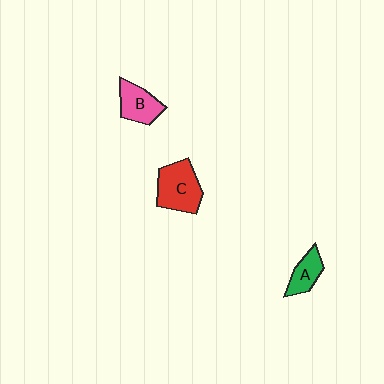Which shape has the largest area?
Shape C (red).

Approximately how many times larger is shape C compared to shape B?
Approximately 1.4 times.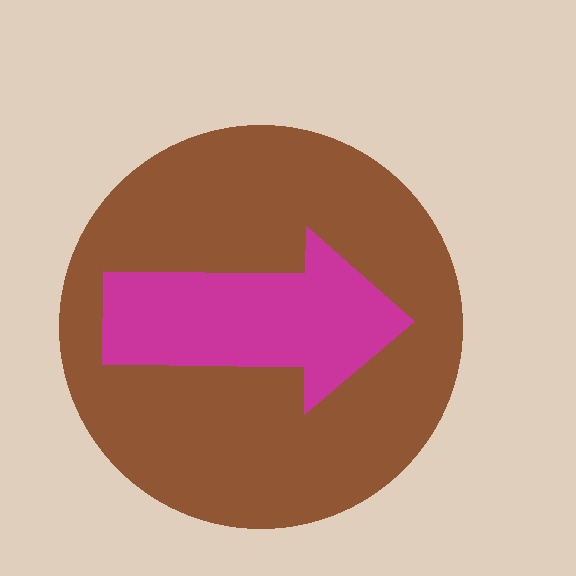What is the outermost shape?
The brown circle.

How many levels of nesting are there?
2.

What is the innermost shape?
The magenta arrow.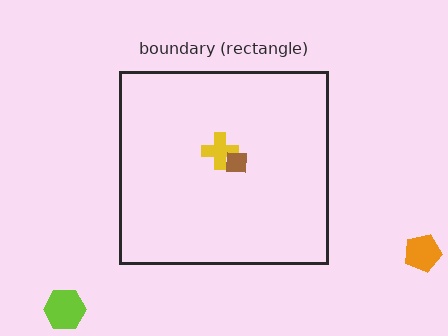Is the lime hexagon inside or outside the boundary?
Outside.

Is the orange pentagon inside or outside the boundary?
Outside.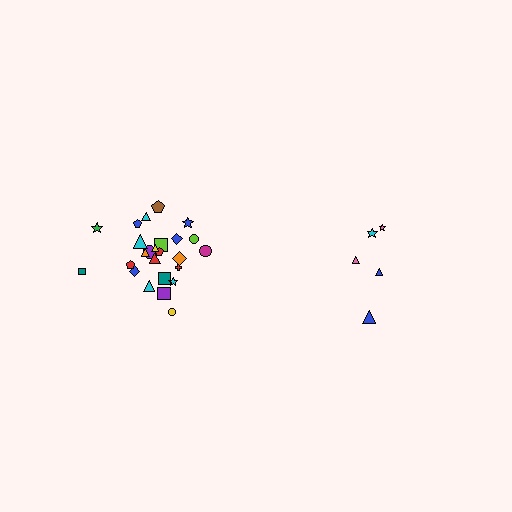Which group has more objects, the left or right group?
The left group.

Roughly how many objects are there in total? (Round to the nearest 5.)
Roughly 30 objects in total.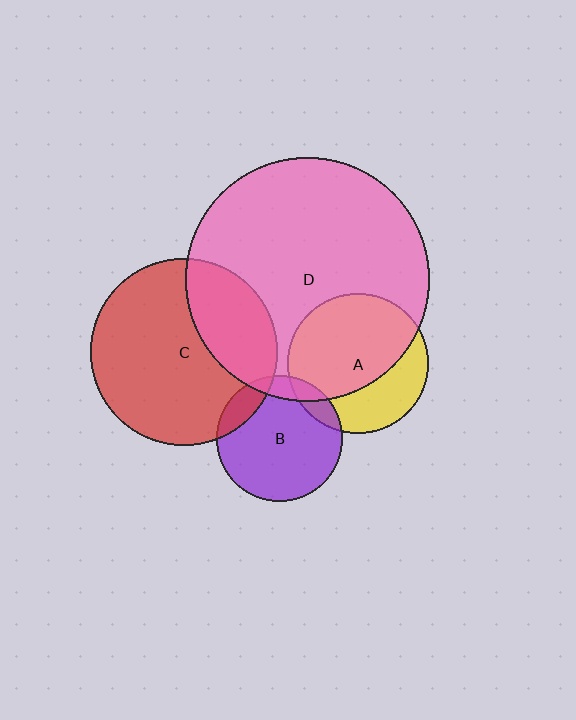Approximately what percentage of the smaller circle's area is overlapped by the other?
Approximately 15%.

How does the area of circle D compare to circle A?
Approximately 3.0 times.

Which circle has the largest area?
Circle D (pink).